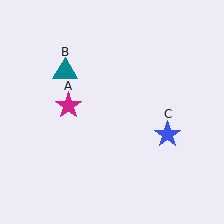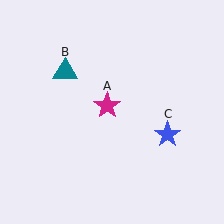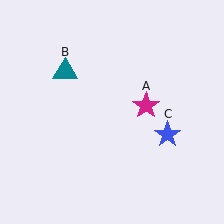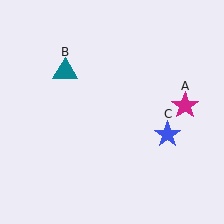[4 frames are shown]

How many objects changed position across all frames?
1 object changed position: magenta star (object A).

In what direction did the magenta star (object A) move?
The magenta star (object A) moved right.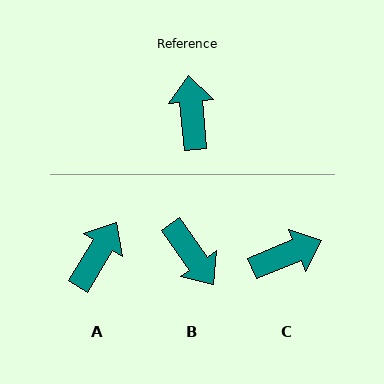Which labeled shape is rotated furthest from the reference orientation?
B, about 150 degrees away.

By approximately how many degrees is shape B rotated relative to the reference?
Approximately 150 degrees clockwise.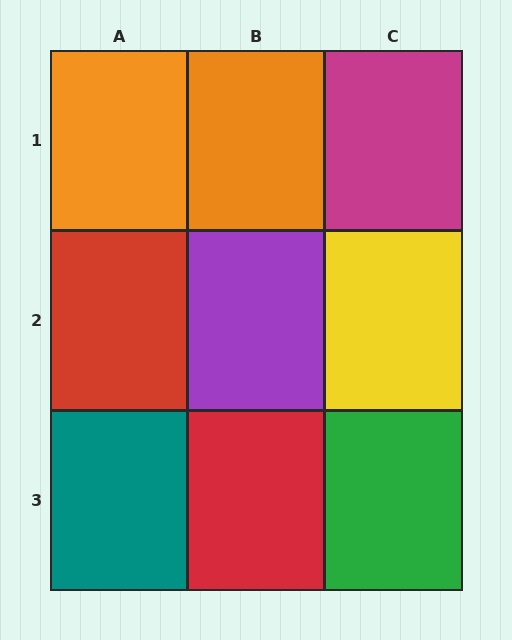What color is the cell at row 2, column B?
Purple.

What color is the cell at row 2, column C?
Yellow.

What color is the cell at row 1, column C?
Magenta.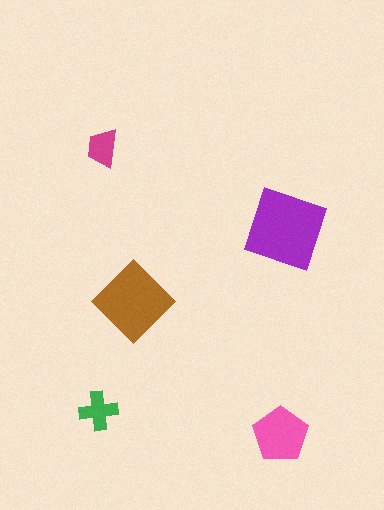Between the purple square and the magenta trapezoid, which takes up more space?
The purple square.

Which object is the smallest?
The magenta trapezoid.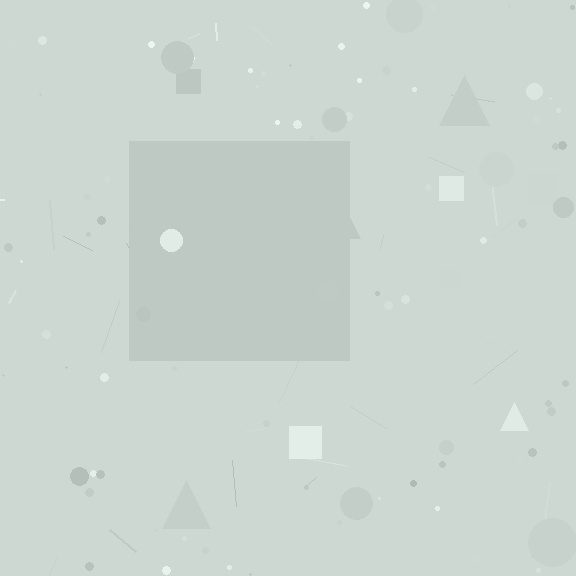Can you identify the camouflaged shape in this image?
The camouflaged shape is a square.